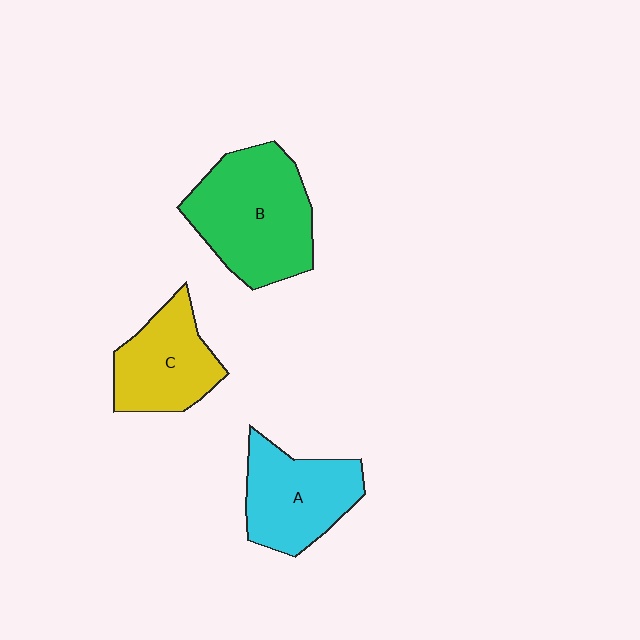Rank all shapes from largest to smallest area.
From largest to smallest: B (green), A (cyan), C (yellow).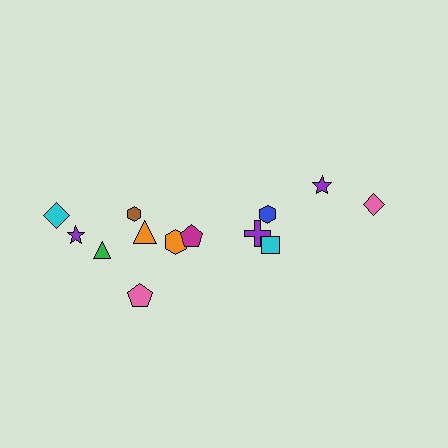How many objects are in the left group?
There are 8 objects.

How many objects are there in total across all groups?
There are 13 objects.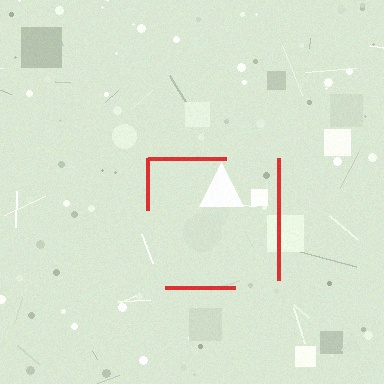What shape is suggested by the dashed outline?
The dashed outline suggests a square.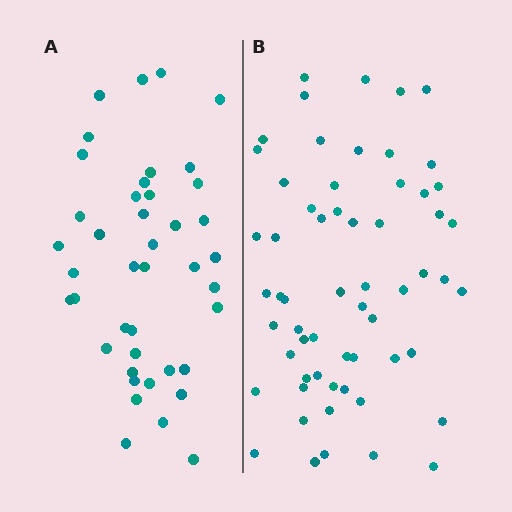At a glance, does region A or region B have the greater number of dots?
Region B (the right region) has more dots.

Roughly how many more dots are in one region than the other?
Region B has approximately 20 more dots than region A.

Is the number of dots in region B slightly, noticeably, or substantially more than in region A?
Region B has noticeably more, but not dramatically so. The ratio is roughly 1.4 to 1.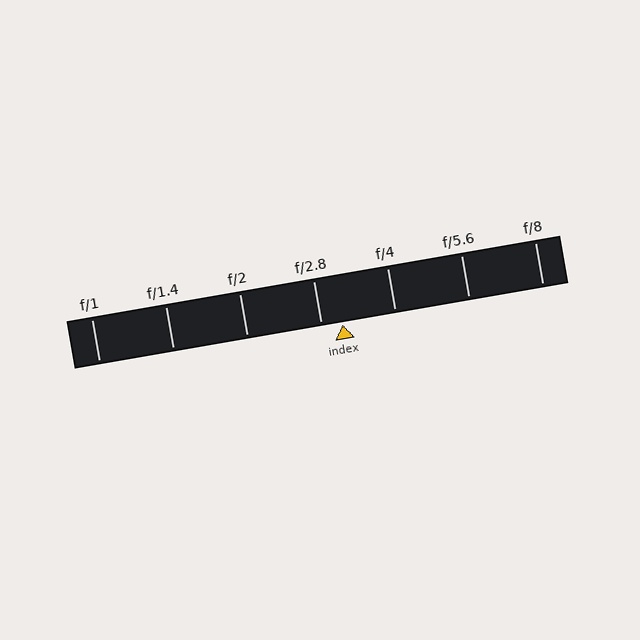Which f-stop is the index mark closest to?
The index mark is closest to f/2.8.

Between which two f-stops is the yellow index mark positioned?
The index mark is between f/2.8 and f/4.